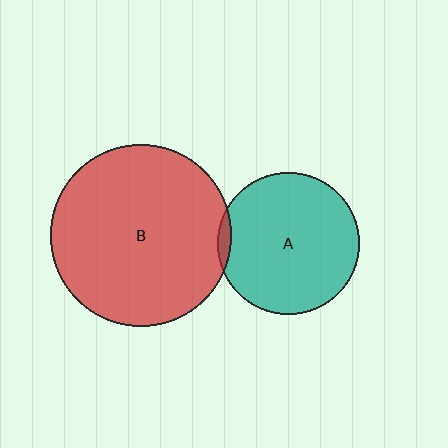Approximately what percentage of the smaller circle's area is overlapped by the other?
Approximately 5%.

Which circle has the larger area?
Circle B (red).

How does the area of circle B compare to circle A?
Approximately 1.6 times.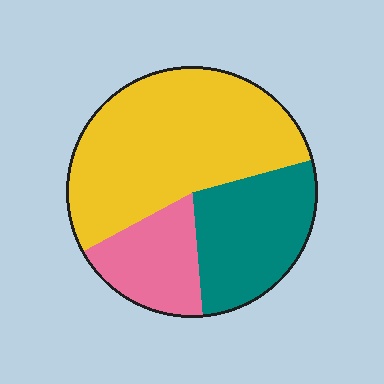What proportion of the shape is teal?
Teal takes up about one quarter (1/4) of the shape.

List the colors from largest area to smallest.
From largest to smallest: yellow, teal, pink.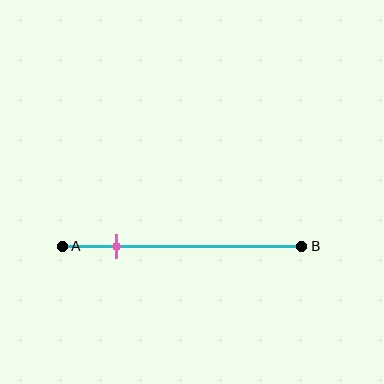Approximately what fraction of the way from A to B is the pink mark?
The pink mark is approximately 20% of the way from A to B.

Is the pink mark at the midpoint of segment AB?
No, the mark is at about 20% from A, not at the 50% midpoint.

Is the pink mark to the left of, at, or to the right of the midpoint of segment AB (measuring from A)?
The pink mark is to the left of the midpoint of segment AB.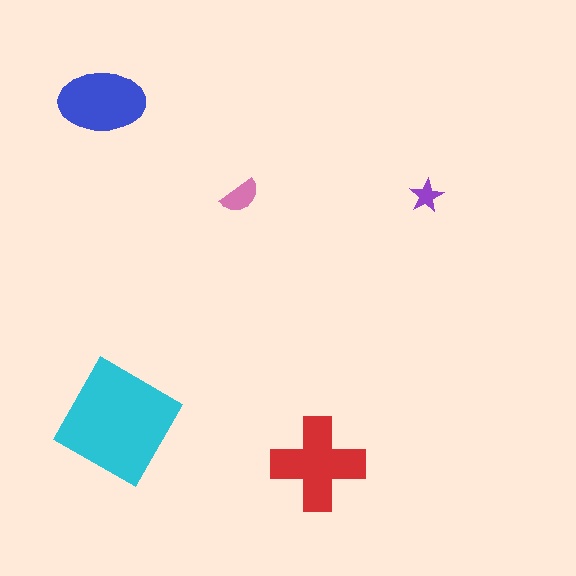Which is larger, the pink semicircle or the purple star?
The pink semicircle.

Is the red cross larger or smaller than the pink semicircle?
Larger.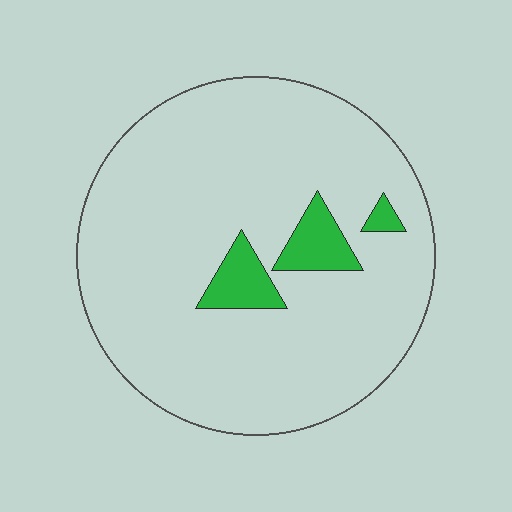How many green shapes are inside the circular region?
3.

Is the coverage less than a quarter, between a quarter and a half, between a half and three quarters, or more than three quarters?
Less than a quarter.